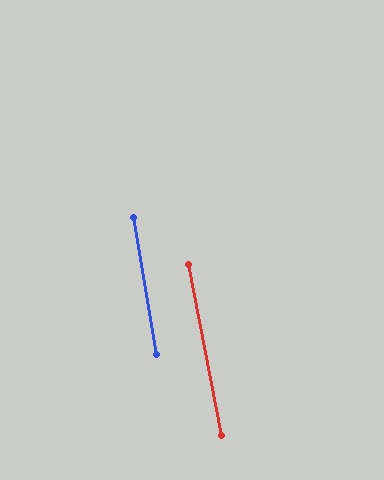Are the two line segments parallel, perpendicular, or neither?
Parallel — their directions differ by only 1.4°.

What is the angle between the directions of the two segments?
Approximately 1 degree.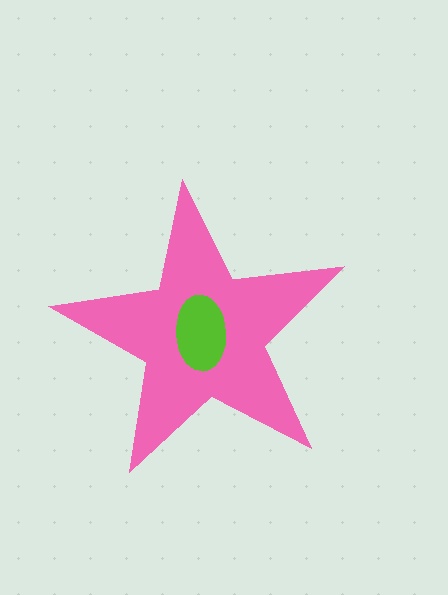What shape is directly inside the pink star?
The lime ellipse.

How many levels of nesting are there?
2.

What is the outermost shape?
The pink star.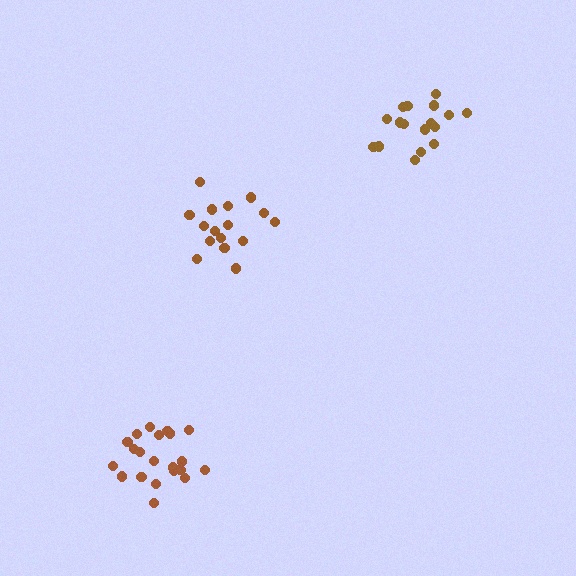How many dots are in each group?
Group 1: 16 dots, Group 2: 21 dots, Group 3: 17 dots (54 total).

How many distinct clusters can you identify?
There are 3 distinct clusters.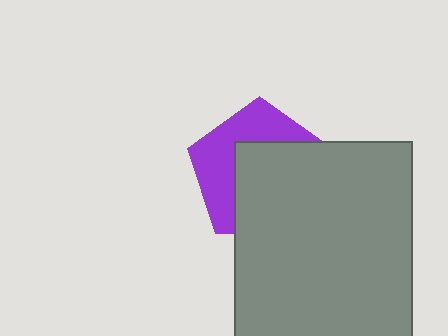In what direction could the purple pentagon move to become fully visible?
The purple pentagon could move toward the upper-left. That would shift it out from behind the gray rectangle entirely.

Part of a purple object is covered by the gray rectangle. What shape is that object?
It is a pentagon.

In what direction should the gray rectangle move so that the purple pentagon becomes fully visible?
The gray rectangle should move toward the lower-right. That is the shortest direction to clear the overlap and leave the purple pentagon fully visible.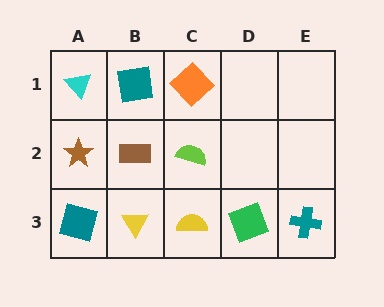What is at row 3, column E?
A teal cross.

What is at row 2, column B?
A brown rectangle.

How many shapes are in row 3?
5 shapes.